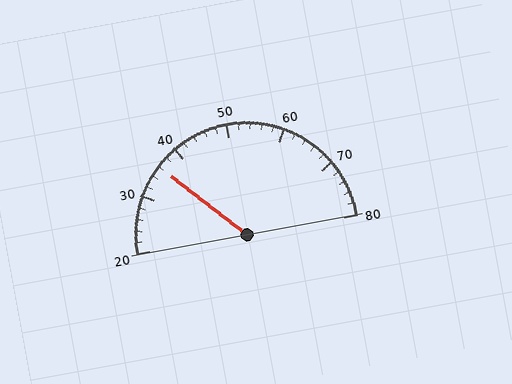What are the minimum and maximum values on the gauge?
The gauge ranges from 20 to 80.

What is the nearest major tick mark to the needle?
The nearest major tick mark is 40.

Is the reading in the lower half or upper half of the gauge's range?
The reading is in the lower half of the range (20 to 80).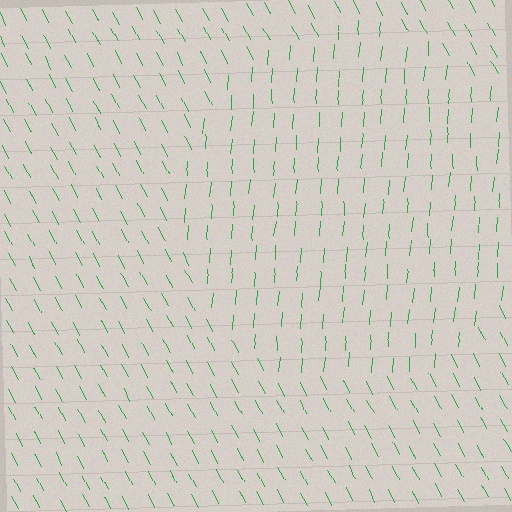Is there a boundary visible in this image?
Yes, there is a texture boundary formed by a change in line orientation.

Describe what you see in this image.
The image is filled with small green line segments. A circle region in the image has lines oriented differently from the surrounding lines, creating a visible texture boundary.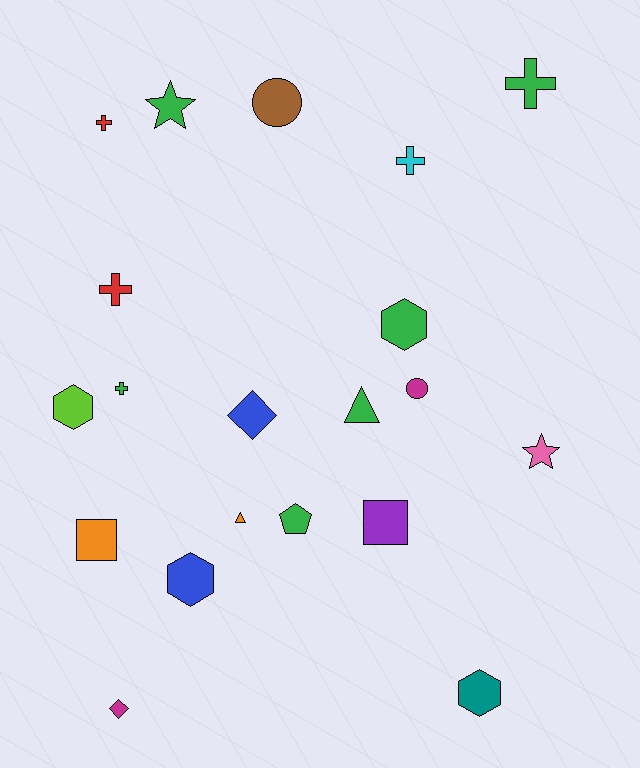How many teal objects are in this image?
There is 1 teal object.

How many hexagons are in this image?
There are 4 hexagons.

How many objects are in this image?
There are 20 objects.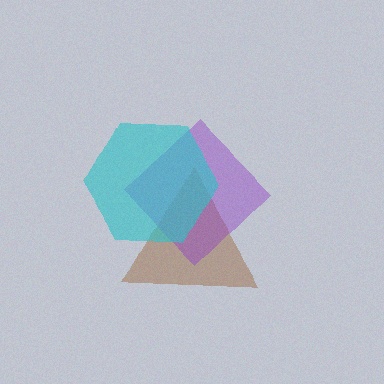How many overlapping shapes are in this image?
There are 3 overlapping shapes in the image.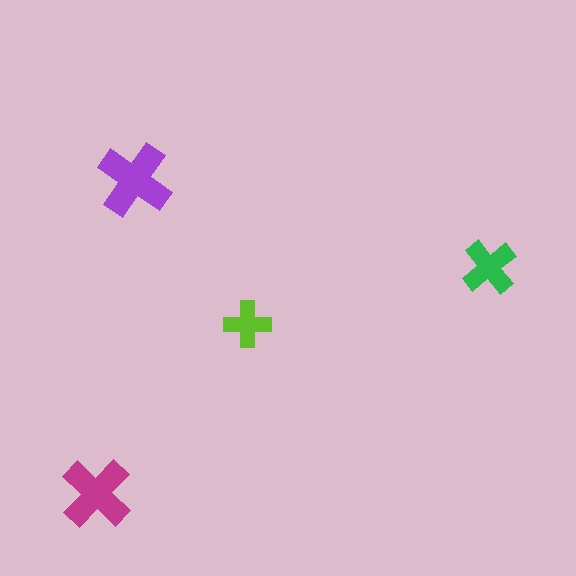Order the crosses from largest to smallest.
the purple one, the magenta one, the green one, the lime one.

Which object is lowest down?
The magenta cross is bottommost.